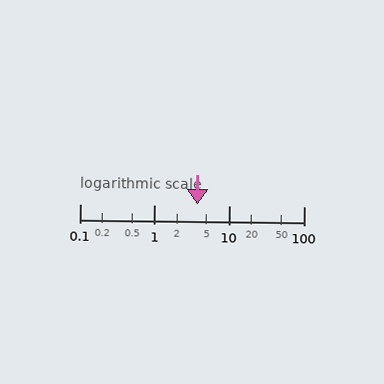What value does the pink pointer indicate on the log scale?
The pointer indicates approximately 3.7.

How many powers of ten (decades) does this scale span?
The scale spans 3 decades, from 0.1 to 100.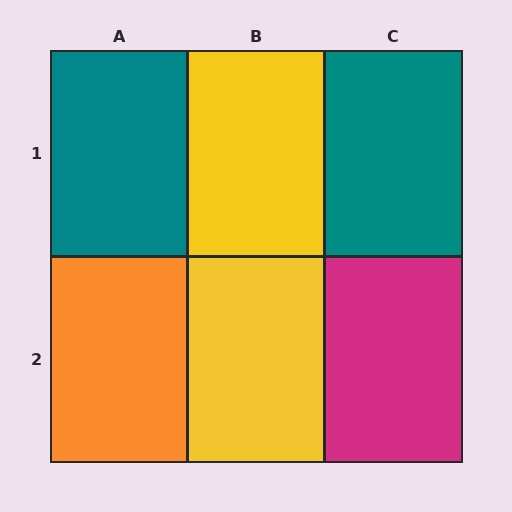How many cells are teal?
2 cells are teal.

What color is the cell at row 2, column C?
Magenta.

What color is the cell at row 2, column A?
Orange.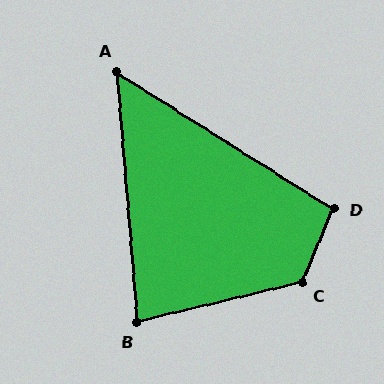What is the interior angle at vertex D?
Approximately 99 degrees (obtuse).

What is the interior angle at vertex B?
Approximately 81 degrees (acute).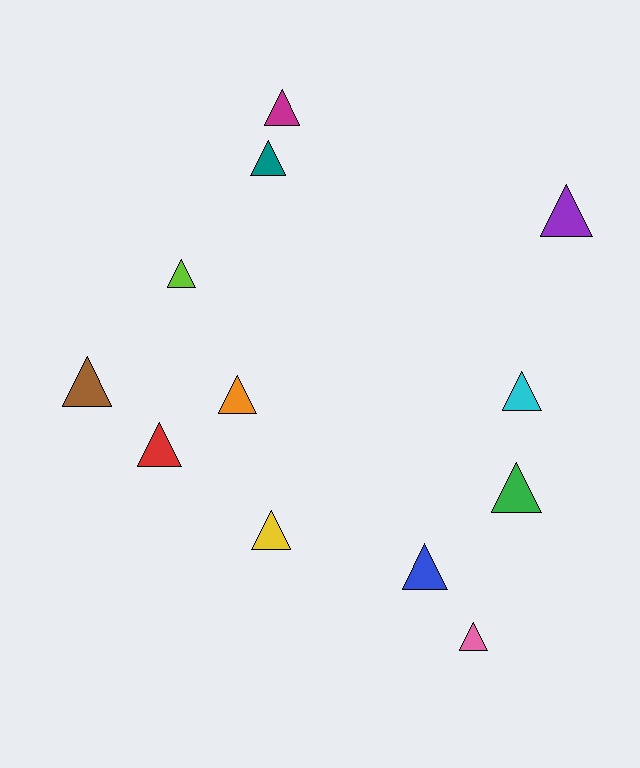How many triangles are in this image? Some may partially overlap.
There are 12 triangles.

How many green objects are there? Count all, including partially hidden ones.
There is 1 green object.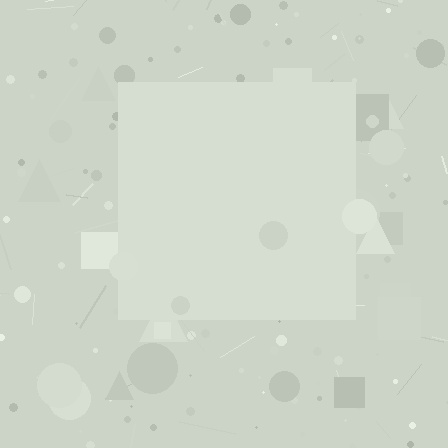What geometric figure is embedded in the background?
A square is embedded in the background.